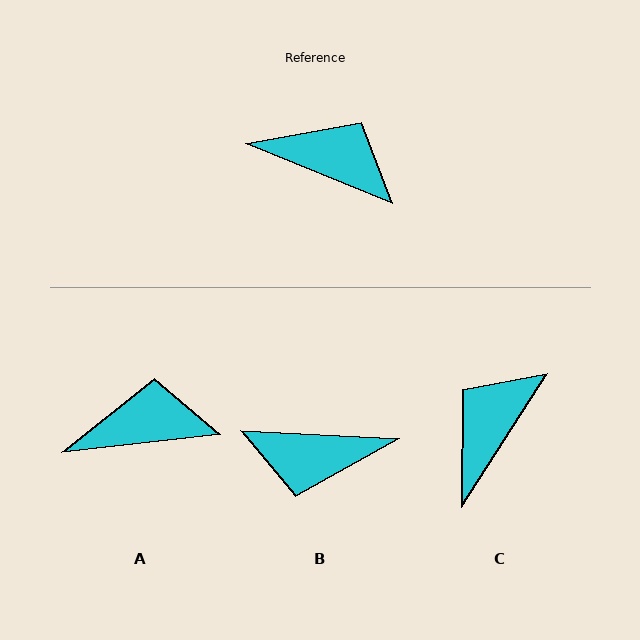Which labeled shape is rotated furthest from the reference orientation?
B, about 161 degrees away.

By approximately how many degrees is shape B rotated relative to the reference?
Approximately 161 degrees clockwise.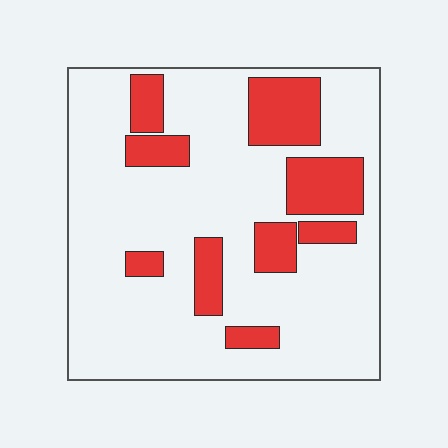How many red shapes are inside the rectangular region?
9.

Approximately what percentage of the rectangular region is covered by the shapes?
Approximately 20%.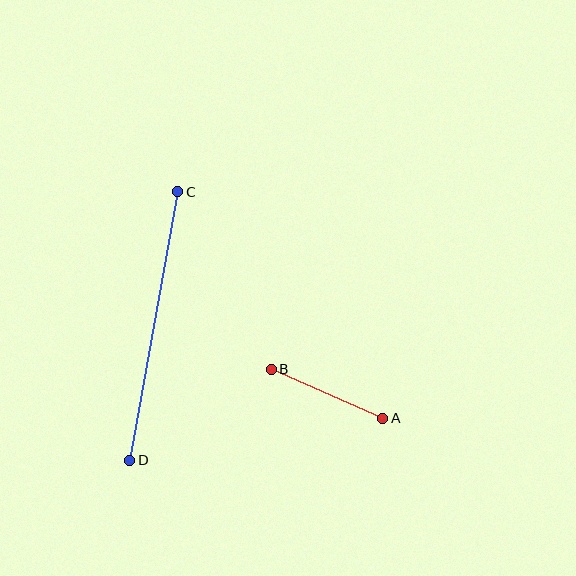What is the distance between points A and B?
The distance is approximately 122 pixels.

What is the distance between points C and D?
The distance is approximately 272 pixels.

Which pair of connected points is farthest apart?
Points C and D are farthest apart.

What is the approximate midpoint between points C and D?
The midpoint is at approximately (154, 326) pixels.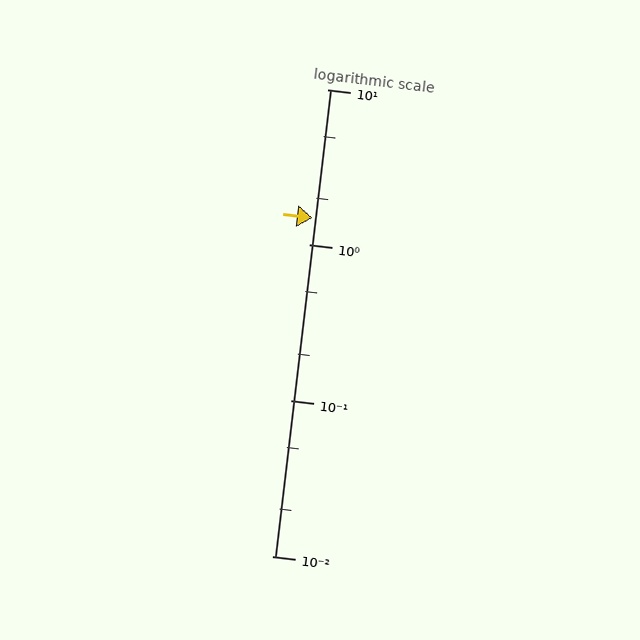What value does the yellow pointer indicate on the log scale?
The pointer indicates approximately 1.5.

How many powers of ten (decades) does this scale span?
The scale spans 3 decades, from 0.01 to 10.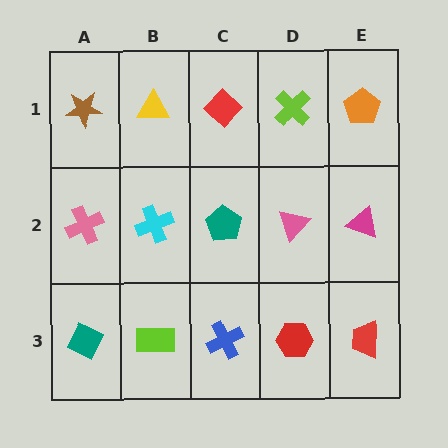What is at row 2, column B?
A cyan cross.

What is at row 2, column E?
A magenta triangle.